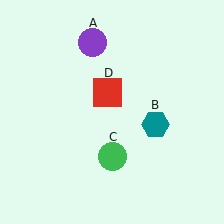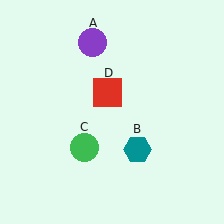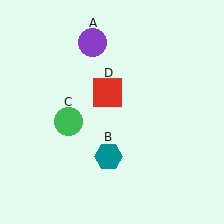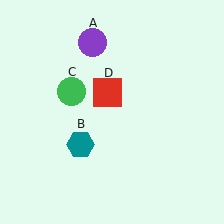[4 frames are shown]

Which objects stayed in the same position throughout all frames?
Purple circle (object A) and red square (object D) remained stationary.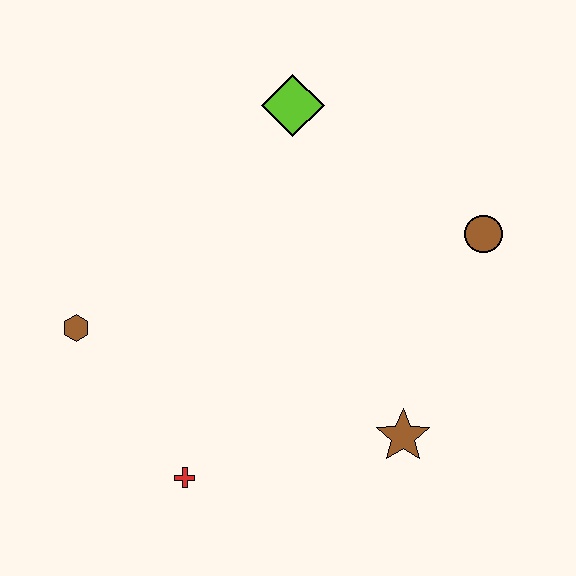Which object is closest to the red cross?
The brown hexagon is closest to the red cross.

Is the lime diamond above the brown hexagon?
Yes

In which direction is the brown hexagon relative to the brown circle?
The brown hexagon is to the left of the brown circle.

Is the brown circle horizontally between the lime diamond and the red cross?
No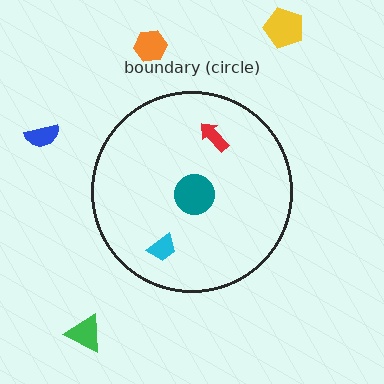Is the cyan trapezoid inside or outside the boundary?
Inside.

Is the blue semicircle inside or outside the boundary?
Outside.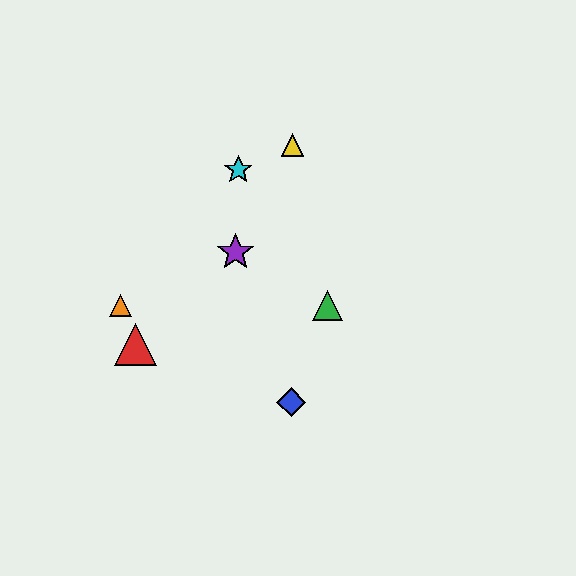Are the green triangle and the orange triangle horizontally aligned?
Yes, both are at y≈305.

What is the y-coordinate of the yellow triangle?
The yellow triangle is at y≈145.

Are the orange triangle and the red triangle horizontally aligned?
No, the orange triangle is at y≈305 and the red triangle is at y≈344.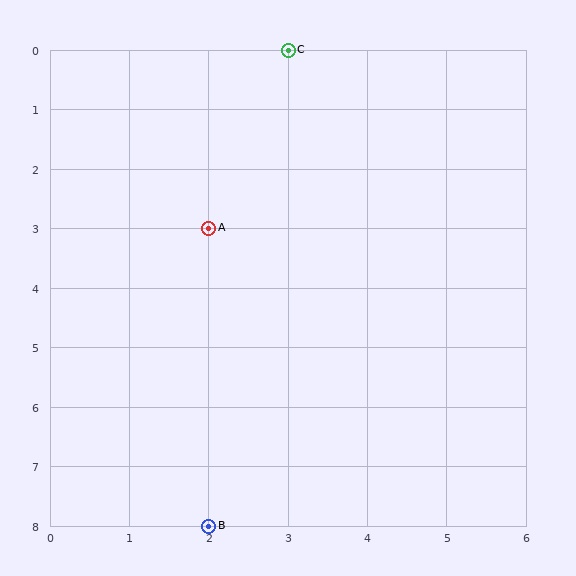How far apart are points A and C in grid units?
Points A and C are 1 column and 3 rows apart (about 3.2 grid units diagonally).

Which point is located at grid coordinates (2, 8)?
Point B is at (2, 8).